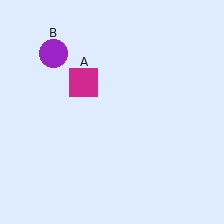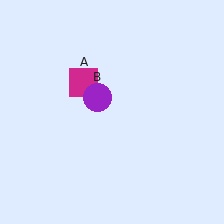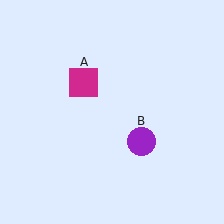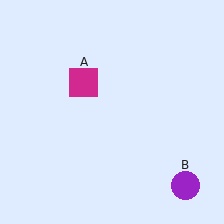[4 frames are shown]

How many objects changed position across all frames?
1 object changed position: purple circle (object B).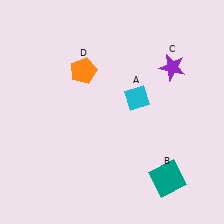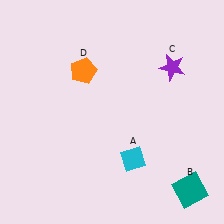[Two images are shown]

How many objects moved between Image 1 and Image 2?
2 objects moved between the two images.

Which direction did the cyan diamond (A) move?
The cyan diamond (A) moved down.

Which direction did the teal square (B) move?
The teal square (B) moved right.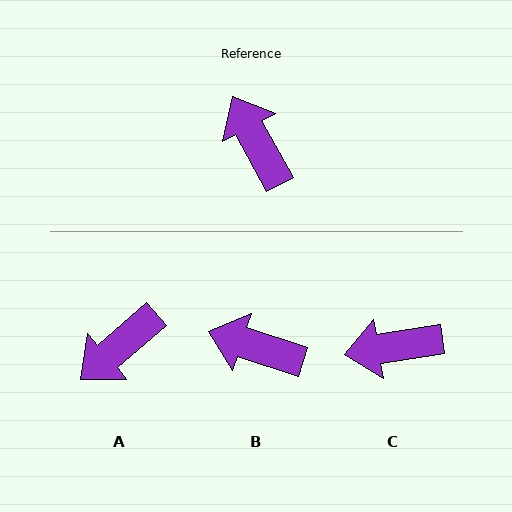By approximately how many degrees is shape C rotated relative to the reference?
Approximately 70 degrees counter-clockwise.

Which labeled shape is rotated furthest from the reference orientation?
A, about 102 degrees away.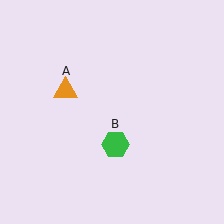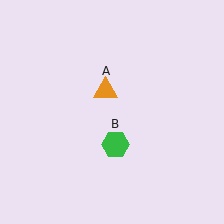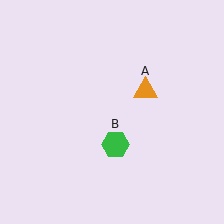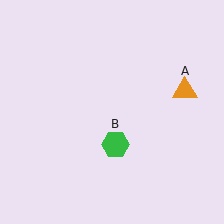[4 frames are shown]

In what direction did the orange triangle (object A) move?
The orange triangle (object A) moved right.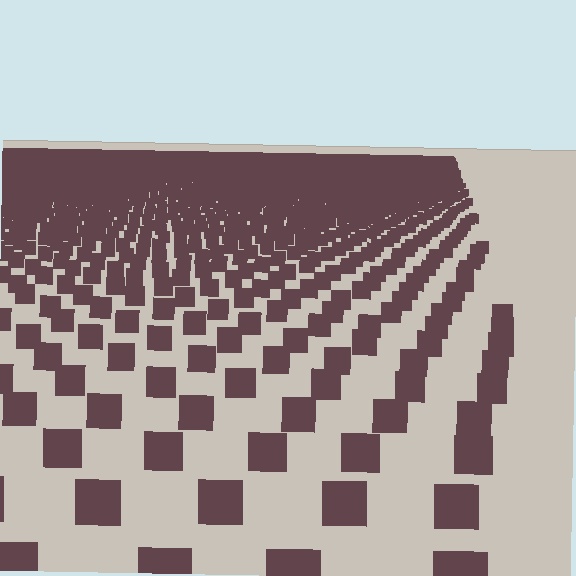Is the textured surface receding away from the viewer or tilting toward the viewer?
The surface is receding away from the viewer. Texture elements get smaller and denser toward the top.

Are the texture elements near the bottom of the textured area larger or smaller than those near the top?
Larger. Near the bottom, elements are closer to the viewer and appear at a bigger on-screen size.